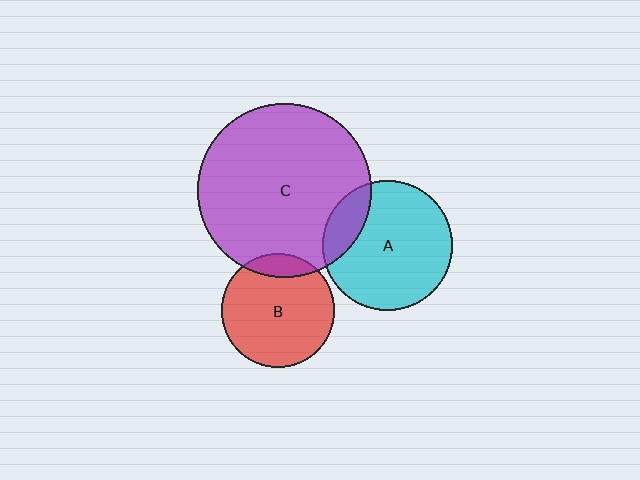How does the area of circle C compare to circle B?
Approximately 2.3 times.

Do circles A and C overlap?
Yes.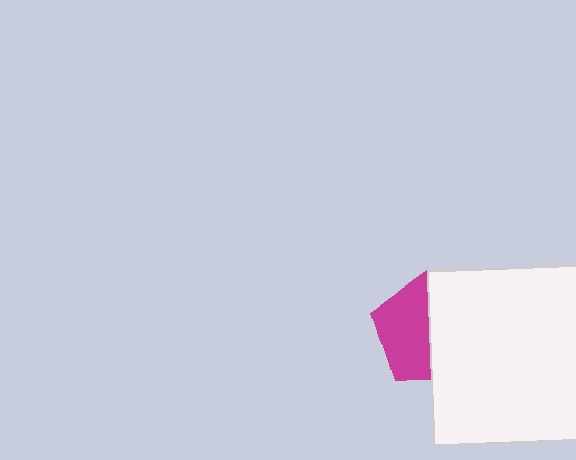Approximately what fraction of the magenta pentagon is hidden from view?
Roughly 49% of the magenta pentagon is hidden behind the white square.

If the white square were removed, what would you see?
You would see the complete magenta pentagon.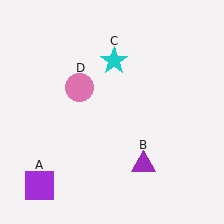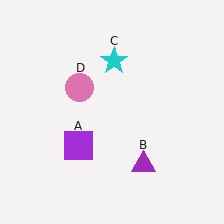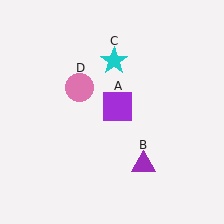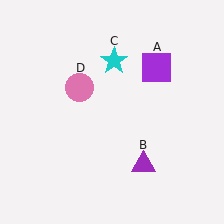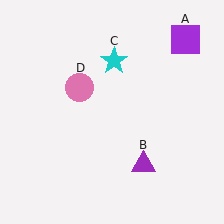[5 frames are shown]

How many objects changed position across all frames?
1 object changed position: purple square (object A).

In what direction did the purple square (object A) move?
The purple square (object A) moved up and to the right.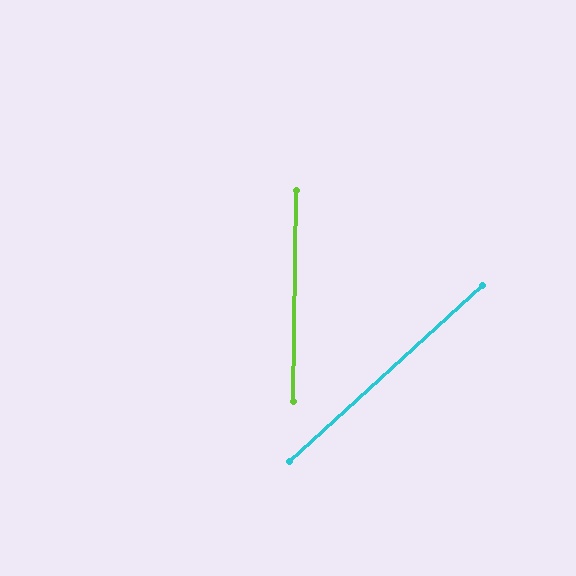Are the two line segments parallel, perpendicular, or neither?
Neither parallel nor perpendicular — they differ by about 47°.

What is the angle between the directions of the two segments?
Approximately 47 degrees.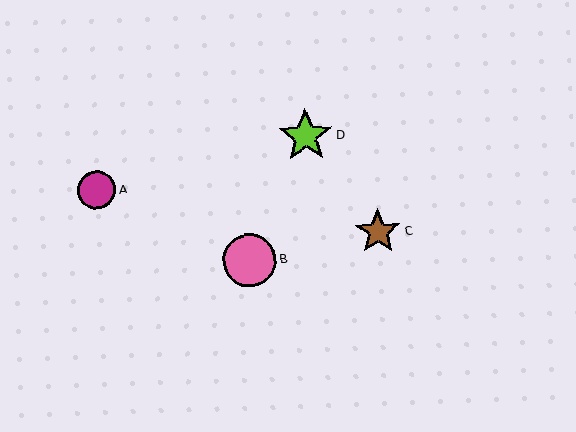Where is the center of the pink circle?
The center of the pink circle is at (250, 260).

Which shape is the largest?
The lime star (labeled D) is the largest.